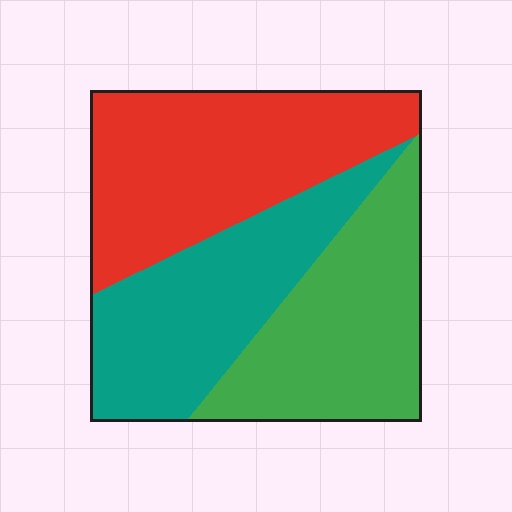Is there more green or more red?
Red.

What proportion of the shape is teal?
Teal covers 31% of the shape.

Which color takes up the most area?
Red, at roughly 35%.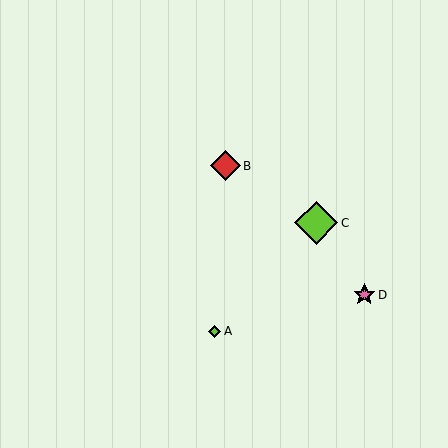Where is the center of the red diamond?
The center of the red diamond is at (225, 166).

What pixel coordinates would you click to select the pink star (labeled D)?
Click at (364, 295) to select the pink star D.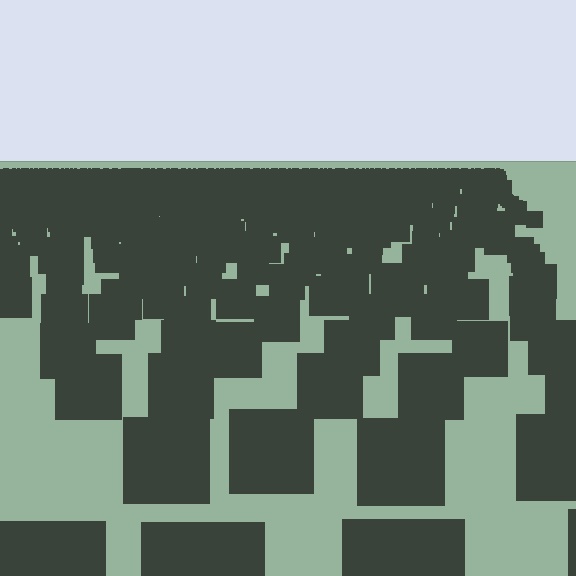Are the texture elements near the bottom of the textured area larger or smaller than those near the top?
Larger. Near the bottom, elements are closer to the viewer and appear at a bigger on-screen size.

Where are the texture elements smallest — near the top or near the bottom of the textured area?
Near the top.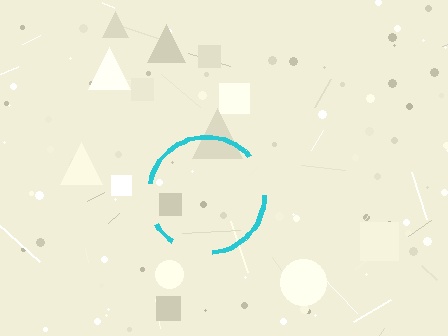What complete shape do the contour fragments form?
The contour fragments form a circle.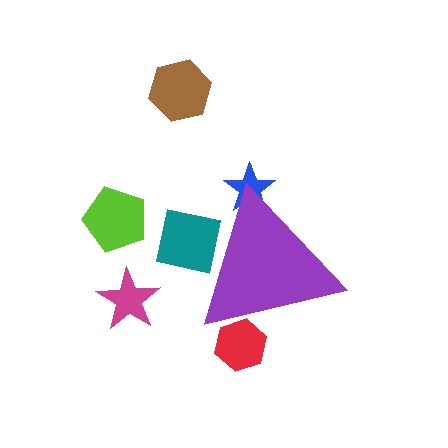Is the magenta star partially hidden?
No, the magenta star is fully visible.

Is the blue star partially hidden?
Yes, the blue star is partially hidden behind the purple triangle.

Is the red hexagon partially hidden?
Yes, the red hexagon is partially hidden behind the purple triangle.